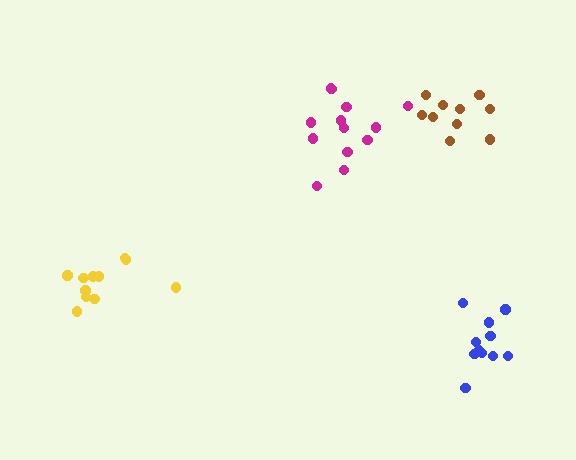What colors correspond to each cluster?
The clusters are colored: magenta, yellow, blue, brown.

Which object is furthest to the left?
The yellow cluster is leftmost.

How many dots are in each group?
Group 1: 13 dots, Group 2: 11 dots, Group 3: 11 dots, Group 4: 10 dots (45 total).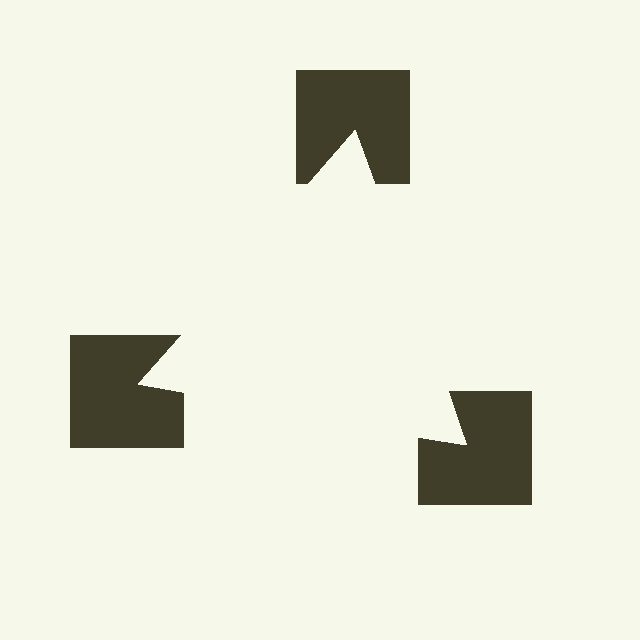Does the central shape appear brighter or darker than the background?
It typically appears slightly brighter than the background, even though no actual brightness change is drawn.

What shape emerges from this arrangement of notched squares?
An illusory triangle — its edges are inferred from the aligned wedge cuts in the notched squares, not physically drawn.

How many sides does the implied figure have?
3 sides.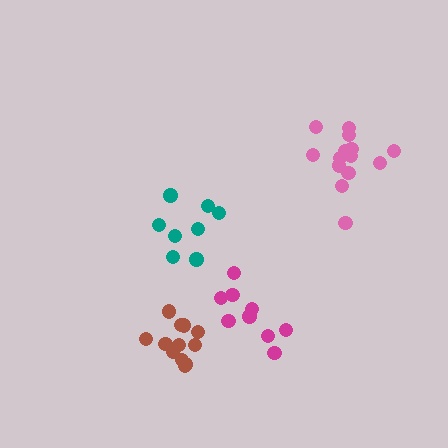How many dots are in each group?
Group 1: 8 dots, Group 2: 13 dots, Group 3: 14 dots, Group 4: 9 dots (44 total).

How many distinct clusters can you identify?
There are 4 distinct clusters.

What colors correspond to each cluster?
The clusters are colored: teal, brown, pink, magenta.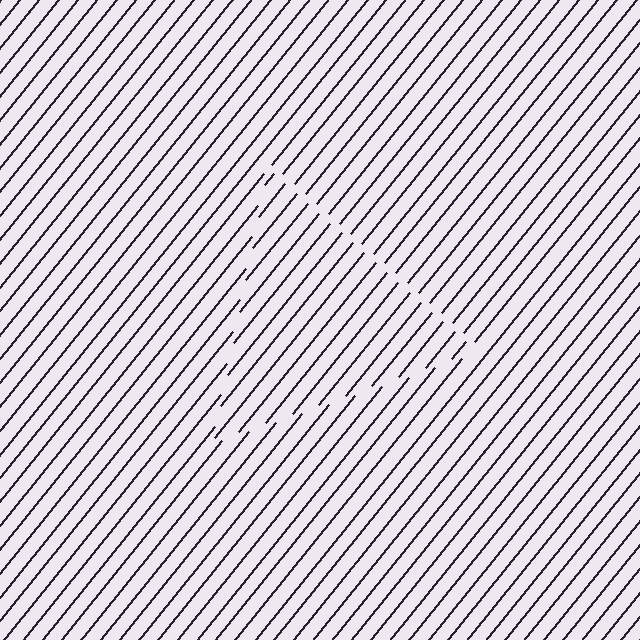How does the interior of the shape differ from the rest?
The interior of the shape contains the same grating, shifted by half a period — the contour is defined by the phase discontinuity where line-ends from the inner and outer gratings abut.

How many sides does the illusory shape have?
3 sides — the line-ends trace a triangle.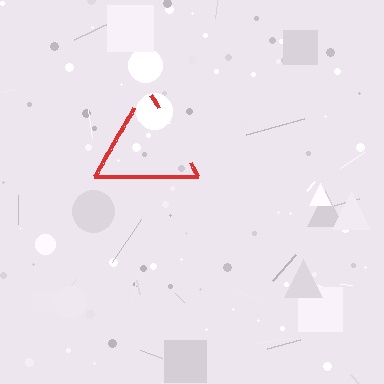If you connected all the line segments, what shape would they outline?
They would outline a triangle.